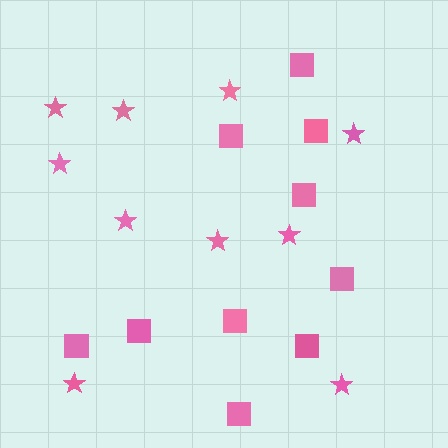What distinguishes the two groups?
There are 2 groups: one group of squares (10) and one group of stars (10).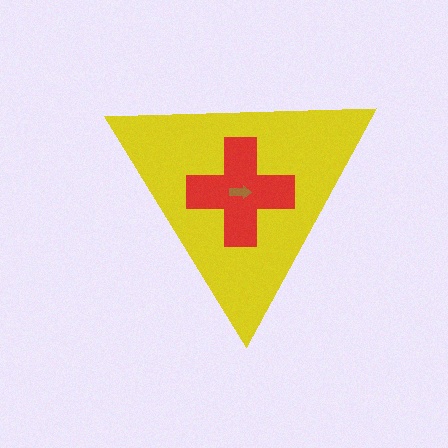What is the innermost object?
The brown arrow.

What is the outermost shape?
The yellow triangle.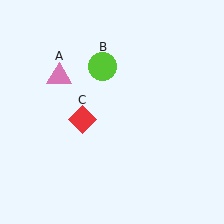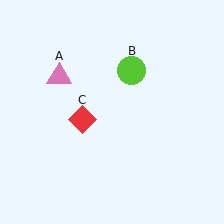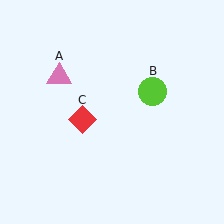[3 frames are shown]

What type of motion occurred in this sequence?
The lime circle (object B) rotated clockwise around the center of the scene.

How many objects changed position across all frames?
1 object changed position: lime circle (object B).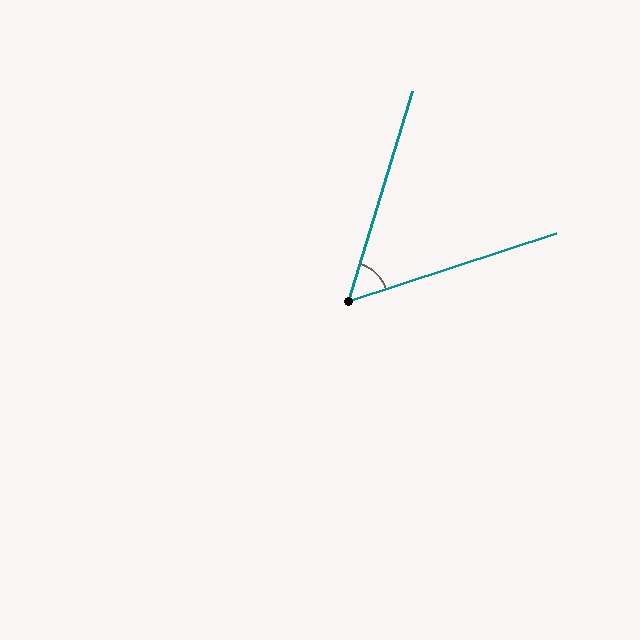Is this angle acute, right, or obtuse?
It is acute.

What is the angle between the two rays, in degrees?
Approximately 55 degrees.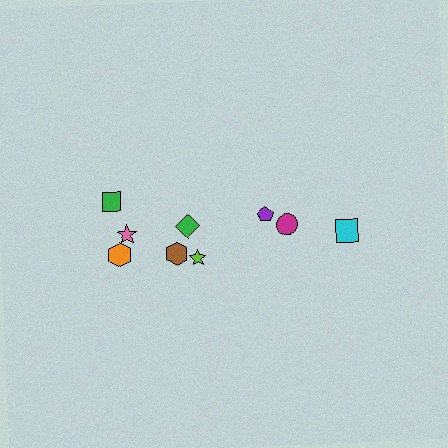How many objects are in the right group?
There are 3 objects.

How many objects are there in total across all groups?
There are 9 objects.